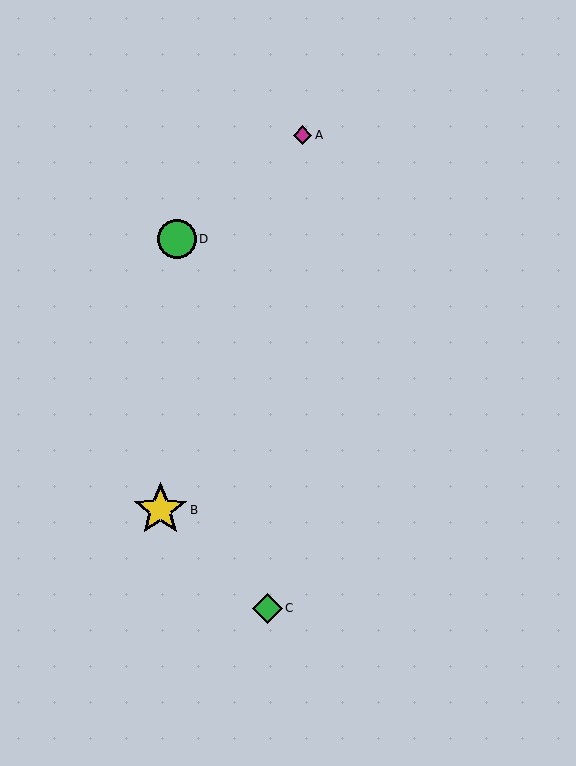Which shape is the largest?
The yellow star (labeled B) is the largest.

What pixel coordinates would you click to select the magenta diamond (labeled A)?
Click at (302, 135) to select the magenta diamond A.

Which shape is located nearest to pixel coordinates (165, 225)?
The green circle (labeled D) at (177, 239) is nearest to that location.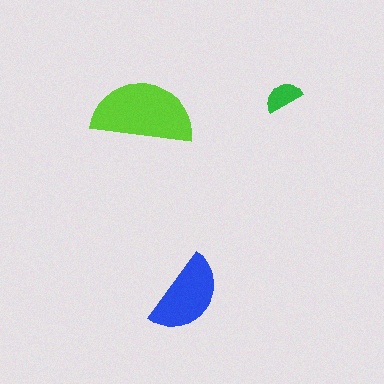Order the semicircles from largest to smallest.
the lime one, the blue one, the green one.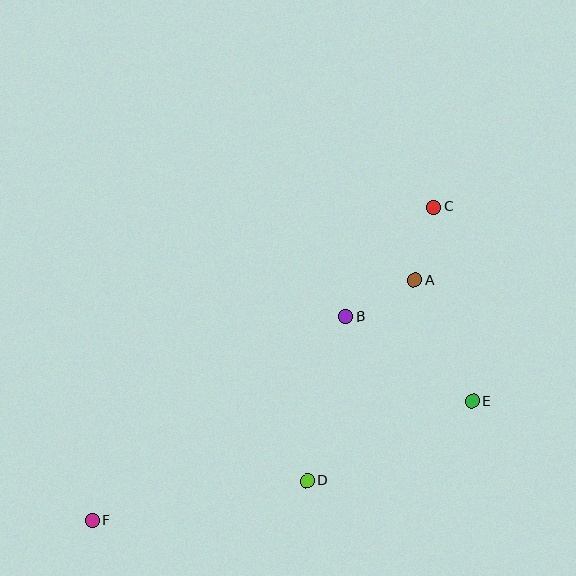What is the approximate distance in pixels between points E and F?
The distance between E and F is approximately 398 pixels.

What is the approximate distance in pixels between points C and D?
The distance between C and D is approximately 302 pixels.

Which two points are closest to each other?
Points A and C are closest to each other.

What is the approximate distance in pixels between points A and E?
The distance between A and E is approximately 134 pixels.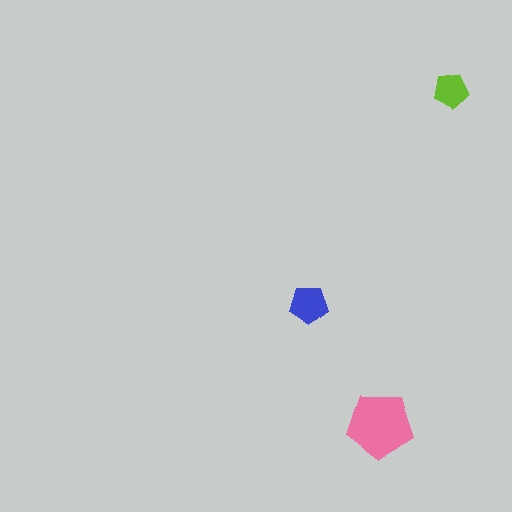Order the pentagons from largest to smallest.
the pink one, the blue one, the lime one.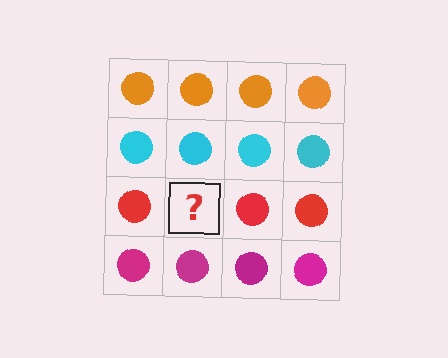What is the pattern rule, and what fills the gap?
The rule is that each row has a consistent color. The gap should be filled with a red circle.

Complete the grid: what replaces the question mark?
The question mark should be replaced with a red circle.